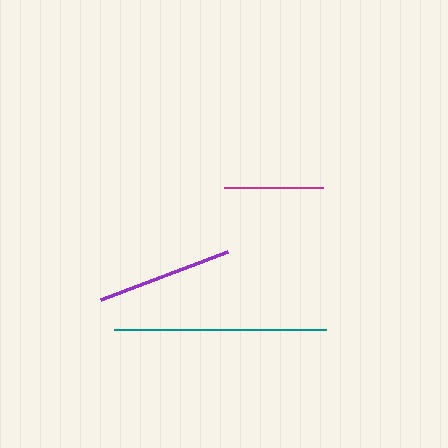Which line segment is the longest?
The teal line is the longest at approximately 212 pixels.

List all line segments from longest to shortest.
From longest to shortest: teal, purple, magenta.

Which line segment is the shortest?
The magenta line is the shortest at approximately 99 pixels.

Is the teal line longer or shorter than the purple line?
The teal line is longer than the purple line.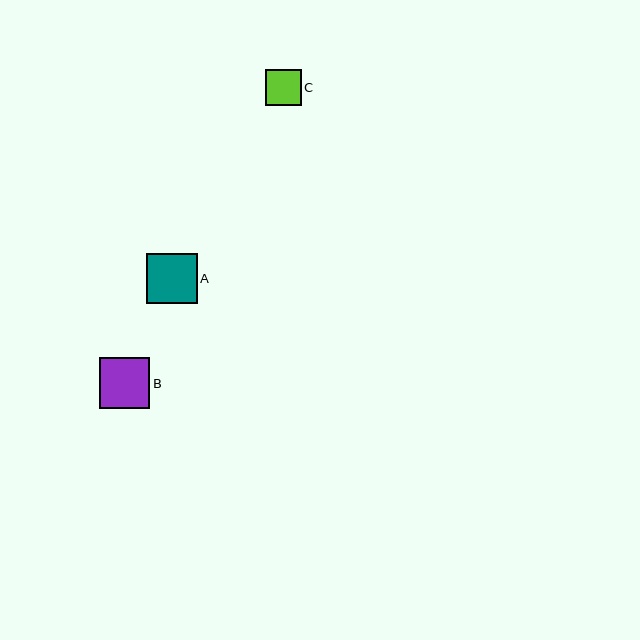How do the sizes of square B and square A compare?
Square B and square A are approximately the same size.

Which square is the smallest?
Square C is the smallest with a size of approximately 35 pixels.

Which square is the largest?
Square B is the largest with a size of approximately 51 pixels.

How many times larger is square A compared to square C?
Square A is approximately 1.4 times the size of square C.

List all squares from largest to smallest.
From largest to smallest: B, A, C.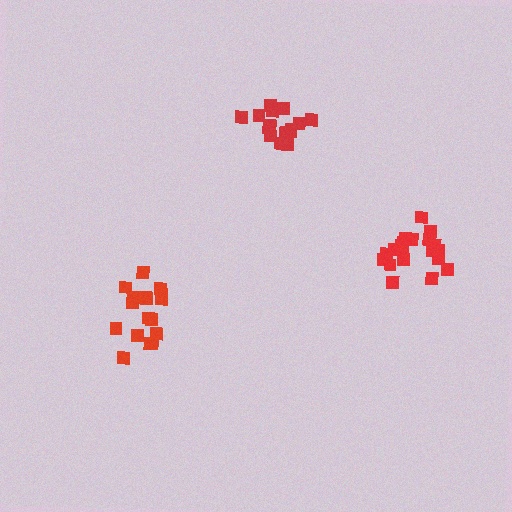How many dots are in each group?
Group 1: 17 dots, Group 2: 21 dots, Group 3: 15 dots (53 total).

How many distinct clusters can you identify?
There are 3 distinct clusters.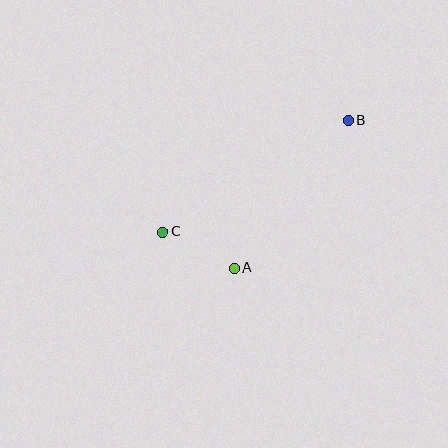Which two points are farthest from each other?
Points B and C are farthest from each other.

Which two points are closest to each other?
Points A and C are closest to each other.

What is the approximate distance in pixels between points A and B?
The distance between A and B is approximately 186 pixels.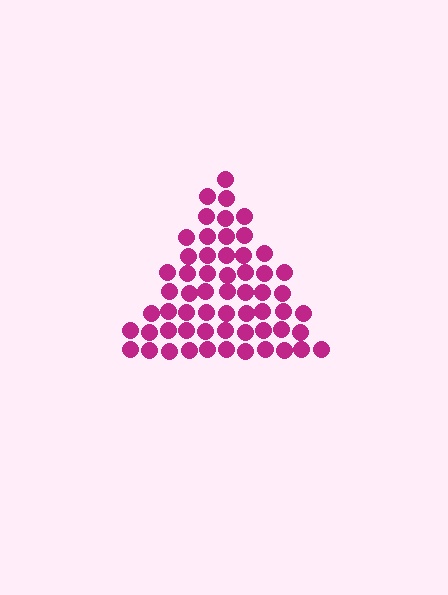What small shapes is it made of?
It is made of small circles.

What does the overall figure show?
The overall figure shows a triangle.